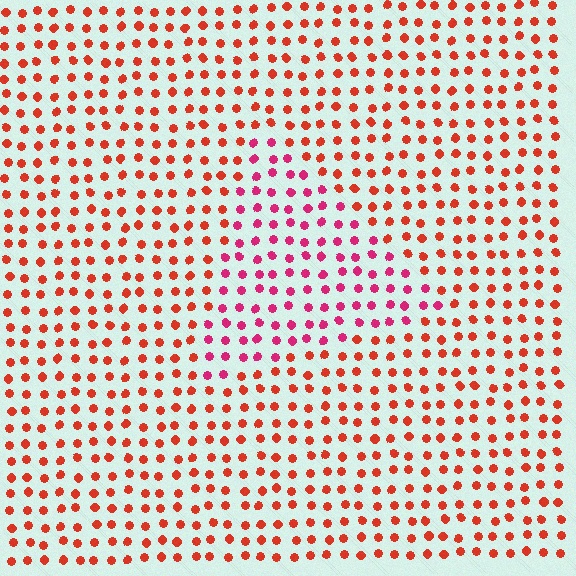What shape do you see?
I see a triangle.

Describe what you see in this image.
The image is filled with small red elements in a uniform arrangement. A triangle-shaped region is visible where the elements are tinted to a slightly different hue, forming a subtle color boundary.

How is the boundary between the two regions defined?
The boundary is defined purely by a slight shift in hue (about 34 degrees). Spacing, size, and orientation are identical on both sides.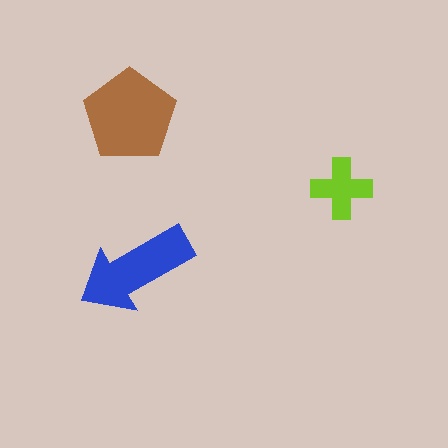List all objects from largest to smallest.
The brown pentagon, the blue arrow, the lime cross.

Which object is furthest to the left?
The brown pentagon is leftmost.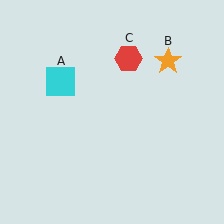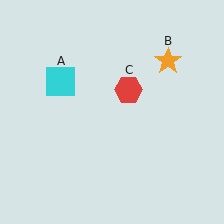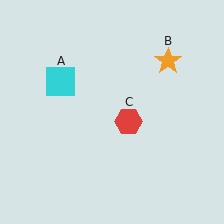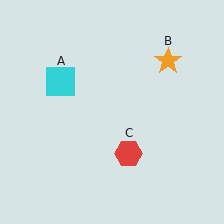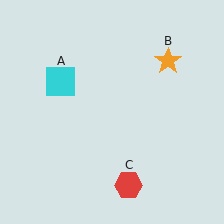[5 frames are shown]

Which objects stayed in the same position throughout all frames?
Cyan square (object A) and orange star (object B) remained stationary.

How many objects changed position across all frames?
1 object changed position: red hexagon (object C).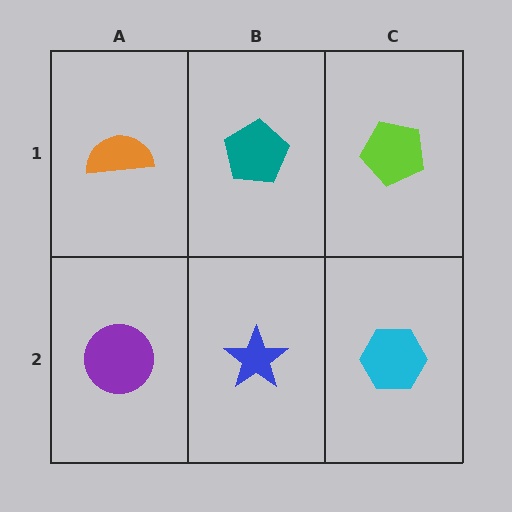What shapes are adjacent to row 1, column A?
A purple circle (row 2, column A), a teal pentagon (row 1, column B).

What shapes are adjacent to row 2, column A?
An orange semicircle (row 1, column A), a blue star (row 2, column B).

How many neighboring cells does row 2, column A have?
2.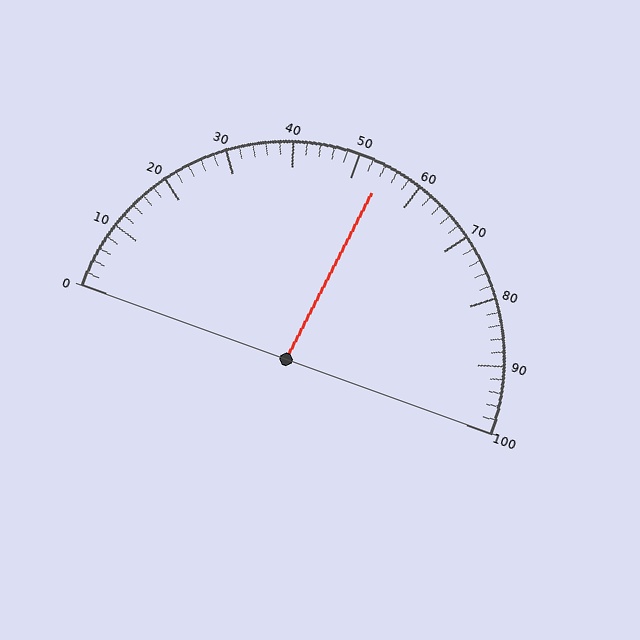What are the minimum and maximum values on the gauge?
The gauge ranges from 0 to 100.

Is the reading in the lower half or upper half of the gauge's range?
The reading is in the upper half of the range (0 to 100).